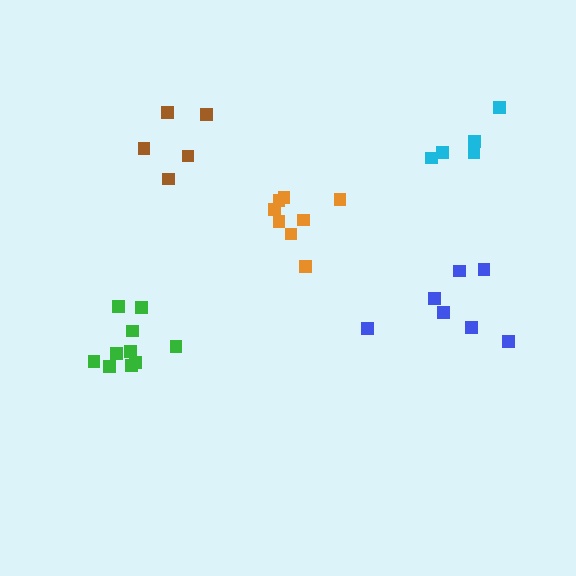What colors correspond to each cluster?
The clusters are colored: green, blue, cyan, orange, brown.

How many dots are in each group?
Group 1: 10 dots, Group 2: 7 dots, Group 3: 5 dots, Group 4: 8 dots, Group 5: 5 dots (35 total).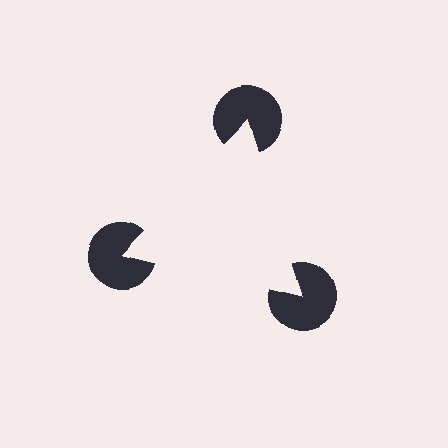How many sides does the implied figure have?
3 sides.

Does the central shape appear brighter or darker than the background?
It typically appears slightly brighter than the background, even though no actual brightness change is drawn.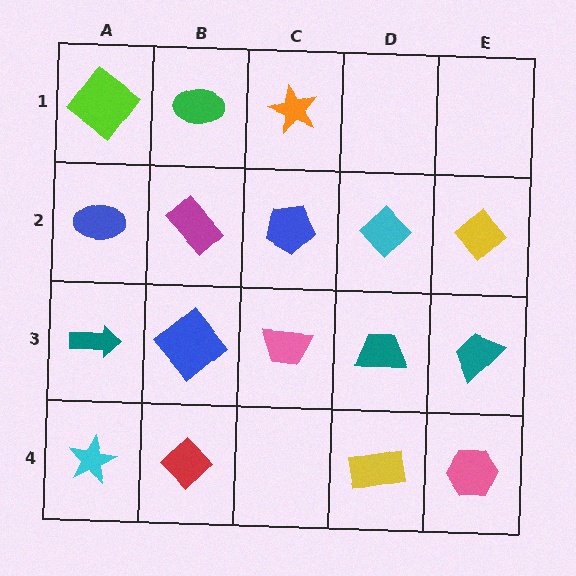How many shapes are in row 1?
3 shapes.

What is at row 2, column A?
A blue ellipse.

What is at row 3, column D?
A teal trapezoid.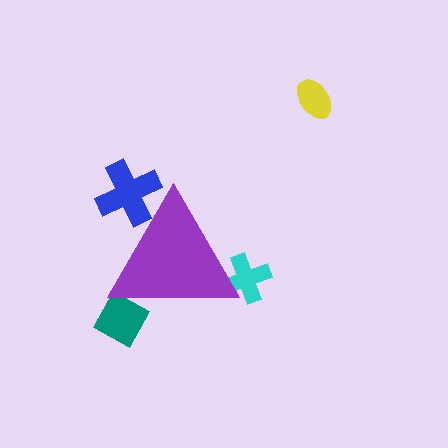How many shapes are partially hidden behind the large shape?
3 shapes are partially hidden.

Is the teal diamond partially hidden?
Yes, the teal diamond is partially hidden behind the purple triangle.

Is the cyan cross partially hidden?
Yes, the cyan cross is partially hidden behind the purple triangle.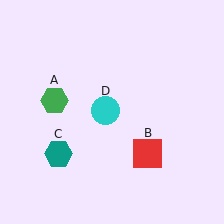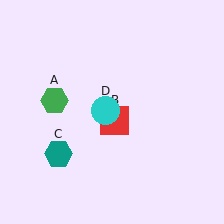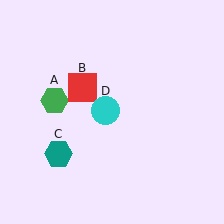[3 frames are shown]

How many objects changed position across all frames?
1 object changed position: red square (object B).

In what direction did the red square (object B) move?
The red square (object B) moved up and to the left.